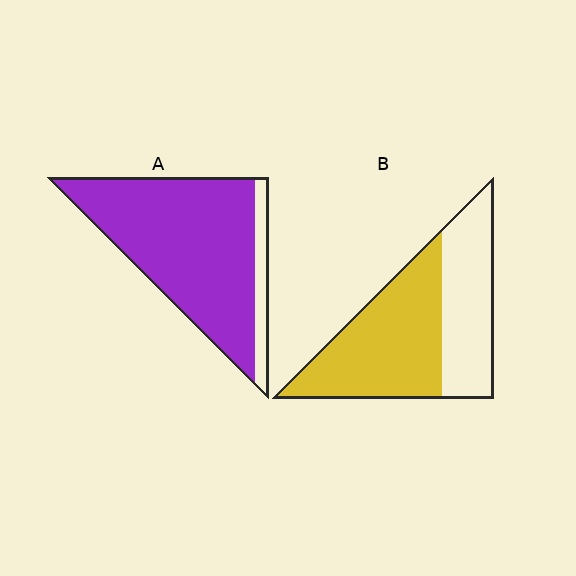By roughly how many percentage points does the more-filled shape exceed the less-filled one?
By roughly 30 percentage points (A over B).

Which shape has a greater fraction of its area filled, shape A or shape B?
Shape A.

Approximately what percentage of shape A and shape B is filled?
A is approximately 90% and B is approximately 60%.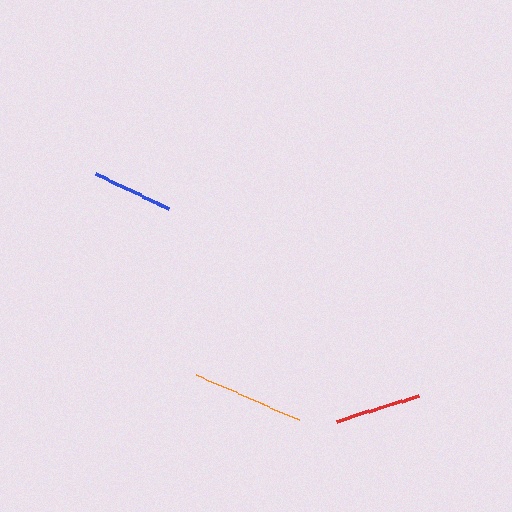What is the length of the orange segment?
The orange segment is approximately 112 pixels long.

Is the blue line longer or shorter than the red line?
The red line is longer than the blue line.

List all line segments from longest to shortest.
From longest to shortest: orange, red, blue.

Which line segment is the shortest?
The blue line is the shortest at approximately 82 pixels.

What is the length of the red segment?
The red segment is approximately 86 pixels long.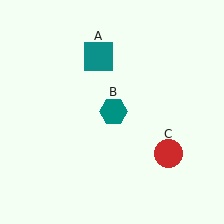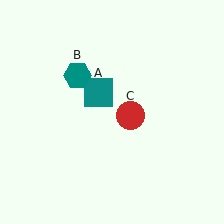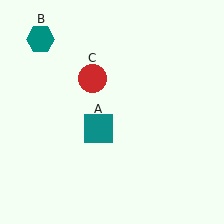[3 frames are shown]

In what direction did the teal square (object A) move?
The teal square (object A) moved down.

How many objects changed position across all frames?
3 objects changed position: teal square (object A), teal hexagon (object B), red circle (object C).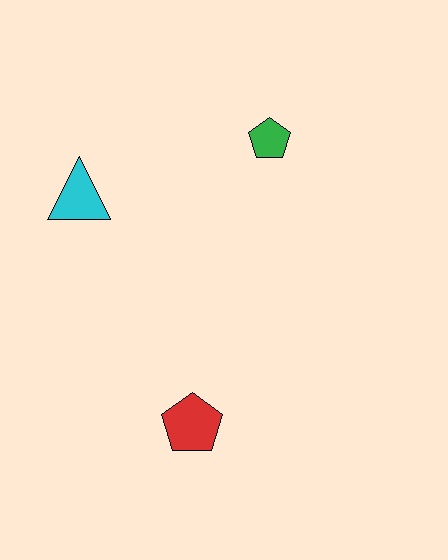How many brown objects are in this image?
There are no brown objects.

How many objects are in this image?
There are 3 objects.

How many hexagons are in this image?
There are no hexagons.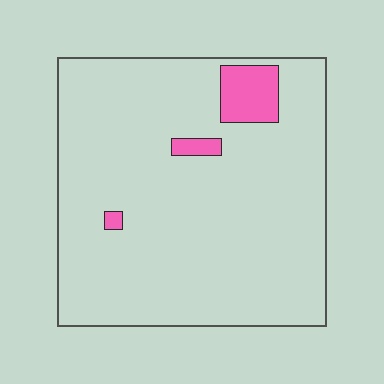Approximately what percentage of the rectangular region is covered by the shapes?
Approximately 5%.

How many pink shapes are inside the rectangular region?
3.